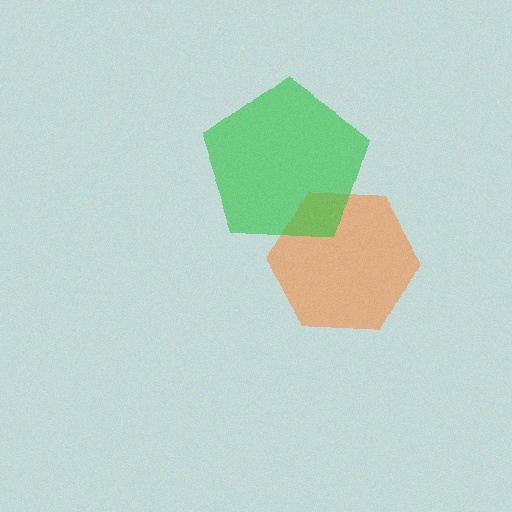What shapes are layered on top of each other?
The layered shapes are: an orange hexagon, a green pentagon.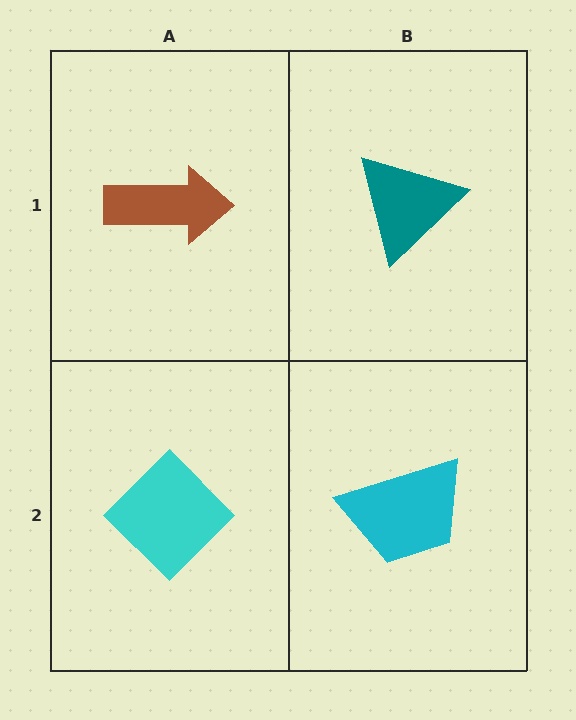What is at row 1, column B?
A teal triangle.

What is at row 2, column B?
A cyan trapezoid.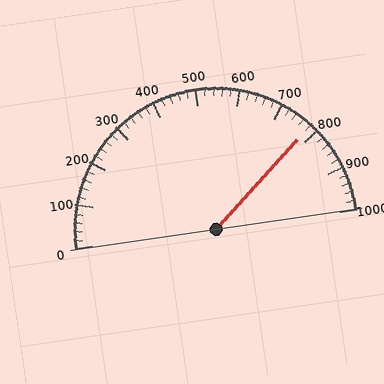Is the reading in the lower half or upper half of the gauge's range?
The reading is in the upper half of the range (0 to 1000).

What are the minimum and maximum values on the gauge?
The gauge ranges from 0 to 1000.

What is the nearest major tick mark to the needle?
The nearest major tick mark is 800.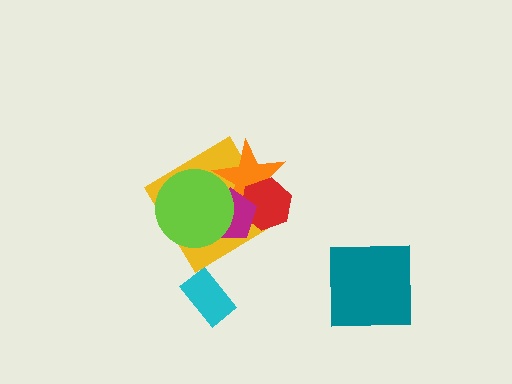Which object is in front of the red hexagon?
The magenta pentagon is in front of the red hexagon.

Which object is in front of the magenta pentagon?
The lime circle is in front of the magenta pentagon.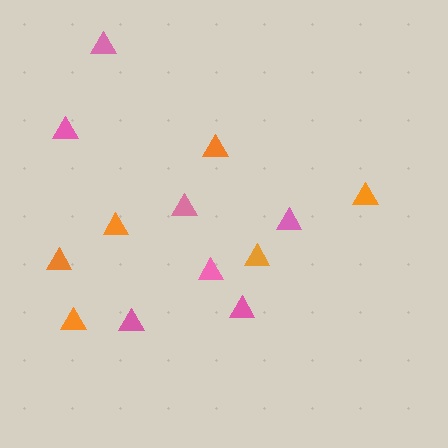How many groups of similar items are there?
There are 2 groups: one group of orange triangles (6) and one group of pink triangles (7).